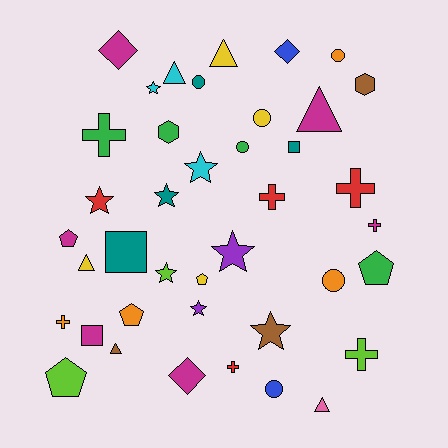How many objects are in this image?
There are 40 objects.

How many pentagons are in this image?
There are 5 pentagons.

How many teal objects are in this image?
There are 4 teal objects.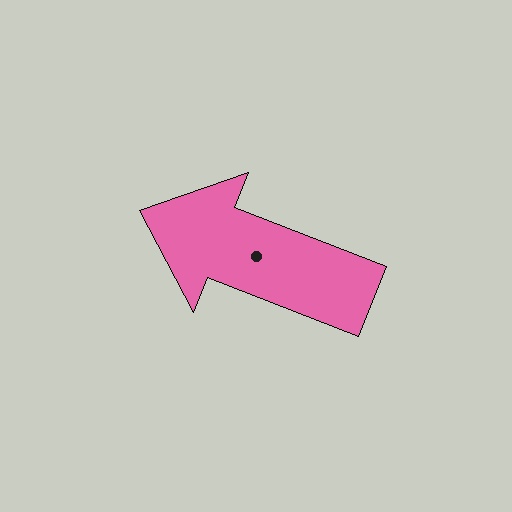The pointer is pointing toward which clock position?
Roughly 10 o'clock.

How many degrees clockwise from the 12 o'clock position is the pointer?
Approximately 291 degrees.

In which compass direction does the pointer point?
West.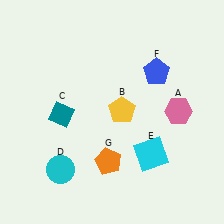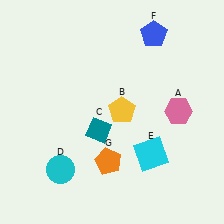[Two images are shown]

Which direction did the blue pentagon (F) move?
The blue pentagon (F) moved up.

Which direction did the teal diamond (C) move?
The teal diamond (C) moved right.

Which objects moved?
The objects that moved are: the teal diamond (C), the blue pentagon (F).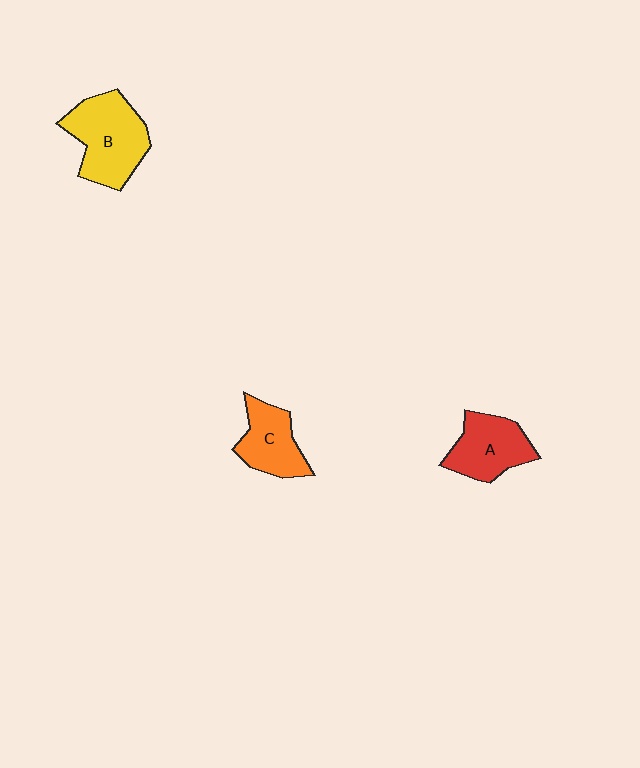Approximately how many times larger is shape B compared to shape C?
Approximately 1.5 times.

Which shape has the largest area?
Shape B (yellow).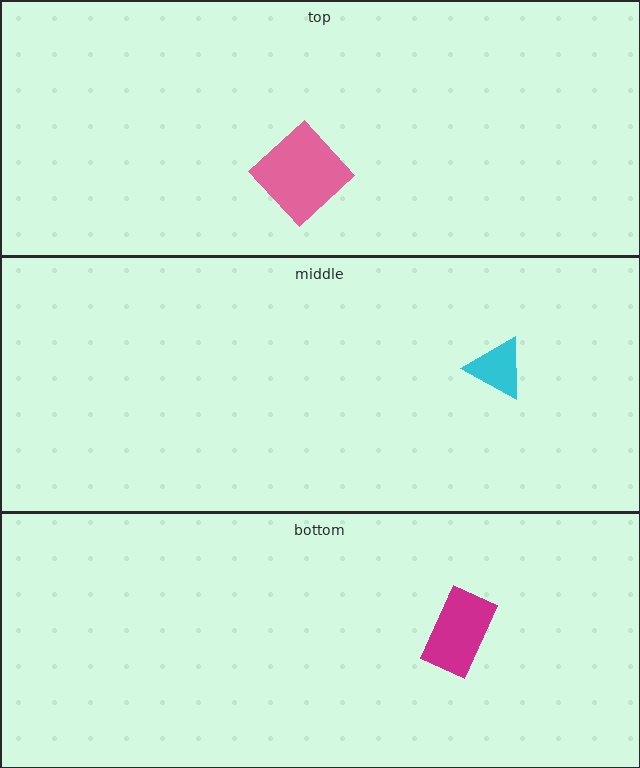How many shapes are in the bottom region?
1.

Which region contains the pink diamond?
The top region.